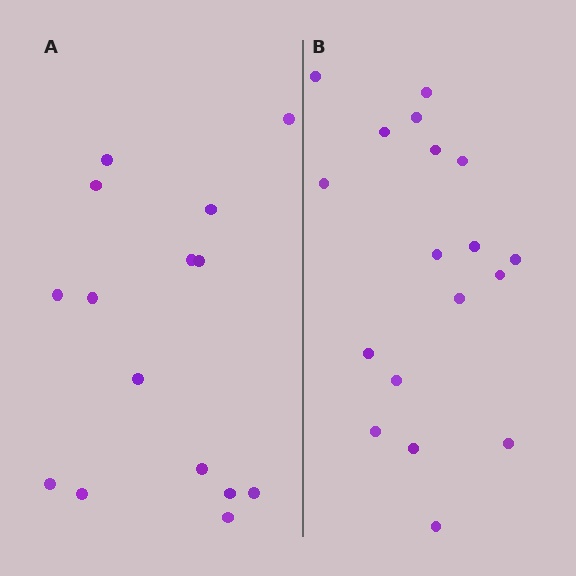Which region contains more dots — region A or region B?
Region B (the right region) has more dots.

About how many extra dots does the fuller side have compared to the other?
Region B has just a few more — roughly 2 or 3 more dots than region A.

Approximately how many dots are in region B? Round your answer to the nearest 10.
About 20 dots. (The exact count is 18, which rounds to 20.)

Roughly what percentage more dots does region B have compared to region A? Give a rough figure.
About 20% more.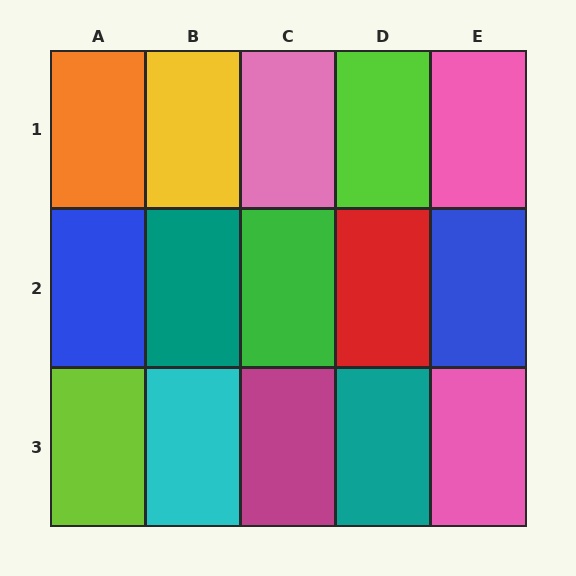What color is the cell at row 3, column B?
Cyan.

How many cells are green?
1 cell is green.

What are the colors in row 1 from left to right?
Orange, yellow, pink, lime, pink.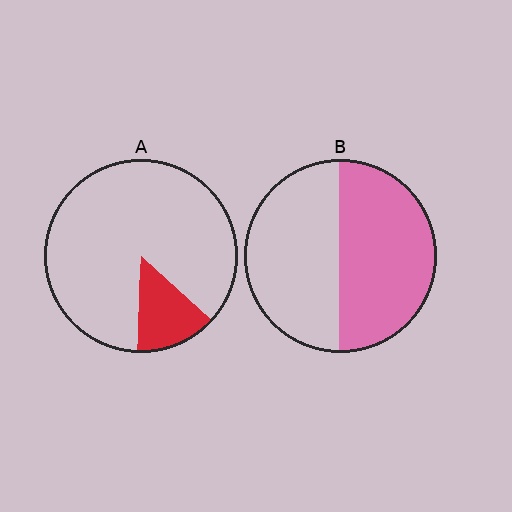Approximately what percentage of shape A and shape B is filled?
A is approximately 15% and B is approximately 50%.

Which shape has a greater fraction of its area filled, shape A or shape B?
Shape B.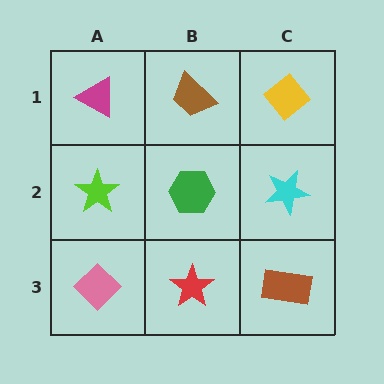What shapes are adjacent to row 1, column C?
A cyan star (row 2, column C), a brown trapezoid (row 1, column B).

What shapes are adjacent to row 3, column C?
A cyan star (row 2, column C), a red star (row 3, column B).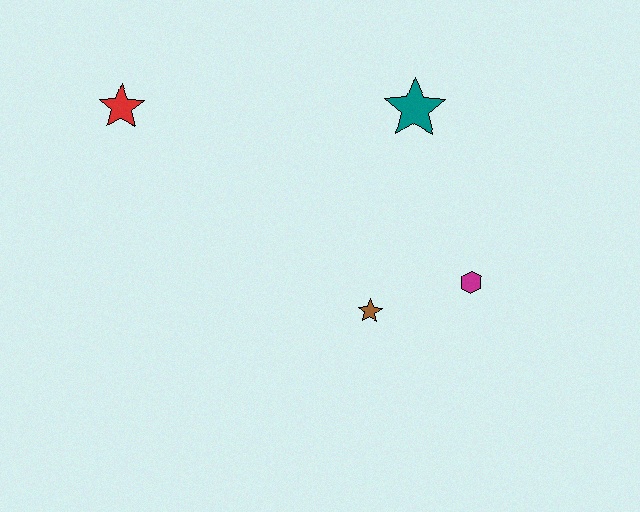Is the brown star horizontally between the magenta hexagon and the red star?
Yes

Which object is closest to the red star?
The teal star is closest to the red star.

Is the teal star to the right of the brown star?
Yes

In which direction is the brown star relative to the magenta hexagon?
The brown star is to the left of the magenta hexagon.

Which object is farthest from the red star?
The magenta hexagon is farthest from the red star.